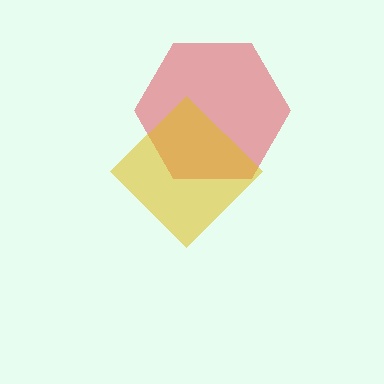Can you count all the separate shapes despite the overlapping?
Yes, there are 2 separate shapes.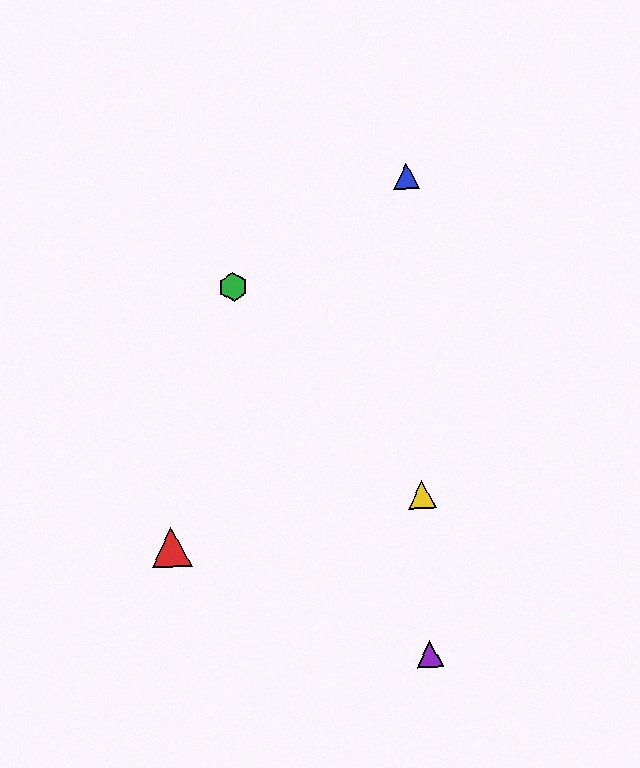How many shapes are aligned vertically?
3 shapes (the blue triangle, the yellow triangle, the purple triangle) are aligned vertically.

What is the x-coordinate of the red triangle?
The red triangle is at x≈172.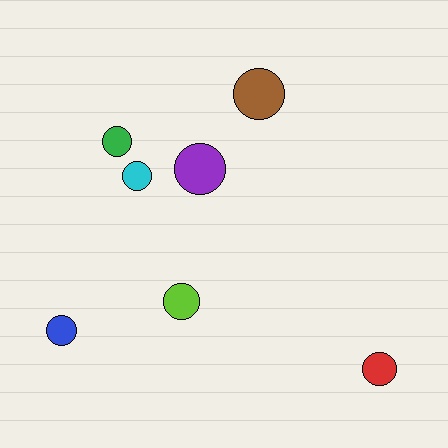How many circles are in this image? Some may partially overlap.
There are 7 circles.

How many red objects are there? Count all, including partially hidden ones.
There is 1 red object.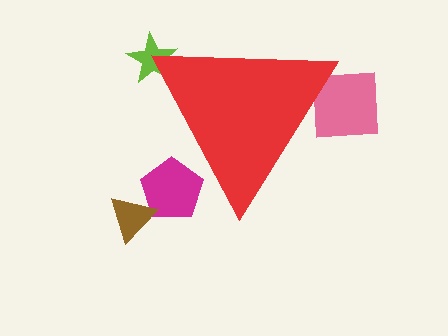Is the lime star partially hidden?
Yes, the lime star is partially hidden behind the red triangle.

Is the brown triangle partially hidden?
No, the brown triangle is fully visible.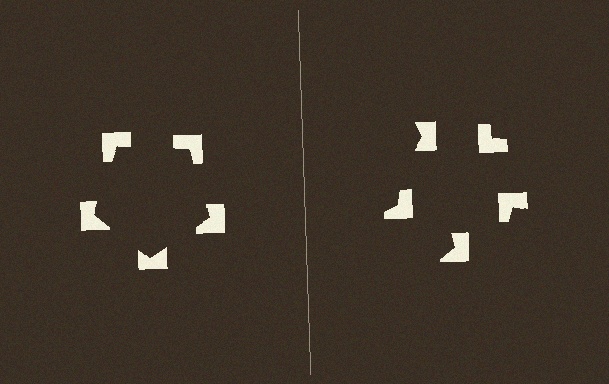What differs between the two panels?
The notched squares are positioned identically on both sides; only the wedge orientations differ. On the left they align to a pentagon; on the right they are misaligned.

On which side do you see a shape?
An illusory pentagon appears on the left side. On the right side the wedge cuts are rotated, so no coherent shape forms.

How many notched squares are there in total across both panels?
10 — 5 on each side.